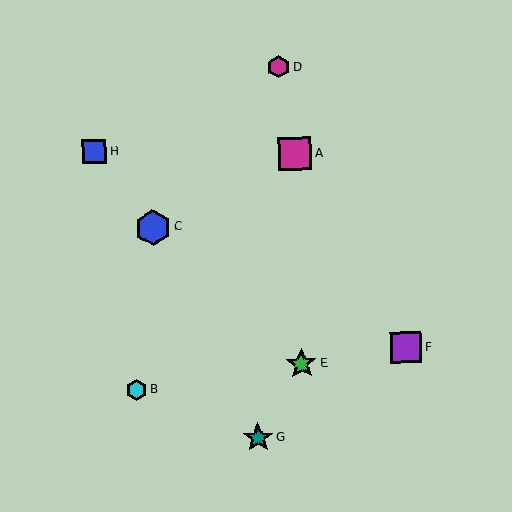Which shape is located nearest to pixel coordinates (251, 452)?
The teal star (labeled G) at (258, 438) is nearest to that location.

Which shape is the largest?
The blue hexagon (labeled C) is the largest.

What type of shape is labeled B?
Shape B is a cyan hexagon.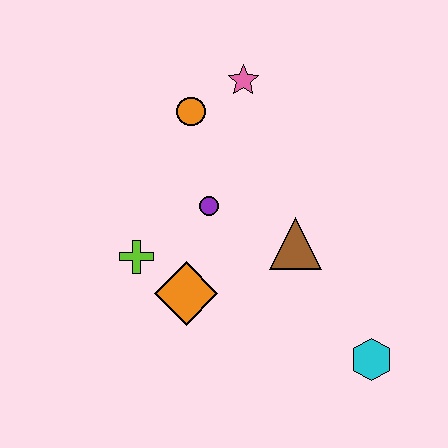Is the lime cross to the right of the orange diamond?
No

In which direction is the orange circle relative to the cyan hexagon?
The orange circle is above the cyan hexagon.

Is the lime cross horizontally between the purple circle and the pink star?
No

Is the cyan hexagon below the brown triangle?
Yes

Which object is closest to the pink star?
The orange circle is closest to the pink star.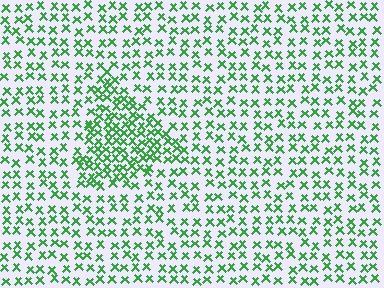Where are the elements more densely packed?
The elements are more densely packed inside the triangle boundary.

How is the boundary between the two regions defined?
The boundary is defined by a change in element density (approximately 1.9x ratio). All elements are the same color, size, and shape.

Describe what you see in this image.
The image contains small green elements arranged at two different densities. A triangle-shaped region is visible where the elements are more densely packed than the surrounding area.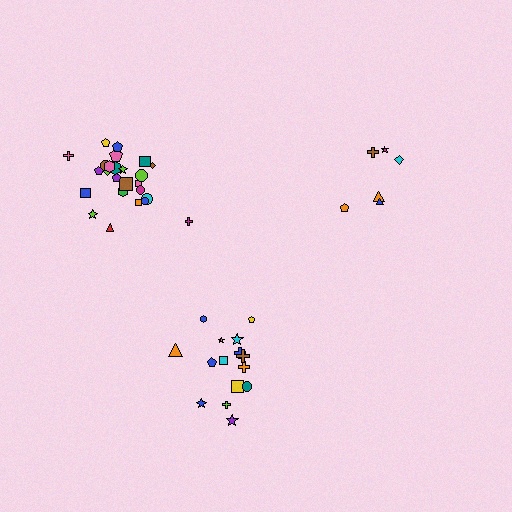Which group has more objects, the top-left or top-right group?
The top-left group.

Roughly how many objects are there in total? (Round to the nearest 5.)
Roughly 45 objects in total.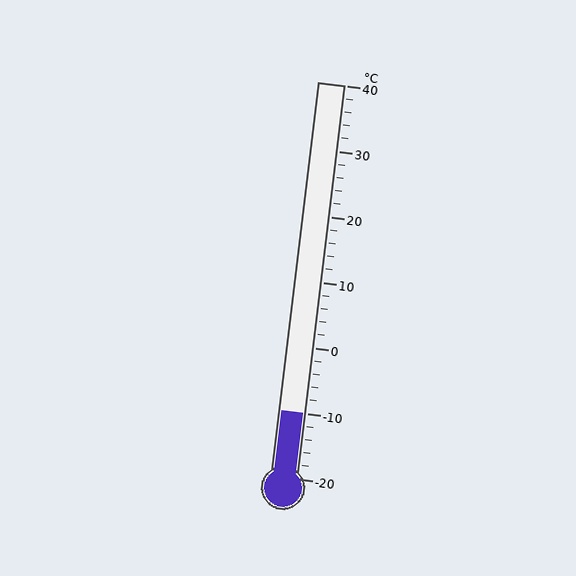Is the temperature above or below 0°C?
The temperature is below 0°C.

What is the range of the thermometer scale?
The thermometer scale ranges from -20°C to 40°C.